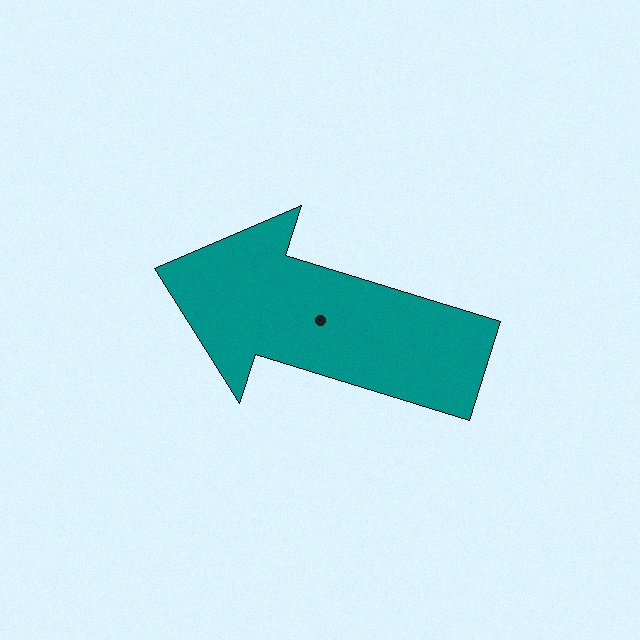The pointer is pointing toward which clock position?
Roughly 10 o'clock.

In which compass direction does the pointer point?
West.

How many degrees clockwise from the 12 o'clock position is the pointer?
Approximately 287 degrees.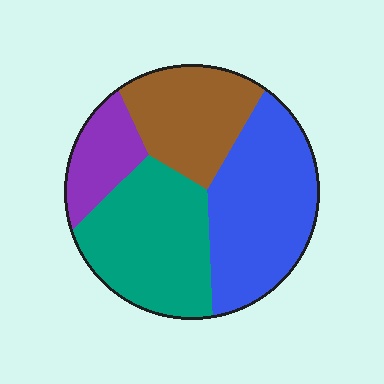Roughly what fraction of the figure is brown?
Brown takes up about one fifth (1/5) of the figure.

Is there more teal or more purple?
Teal.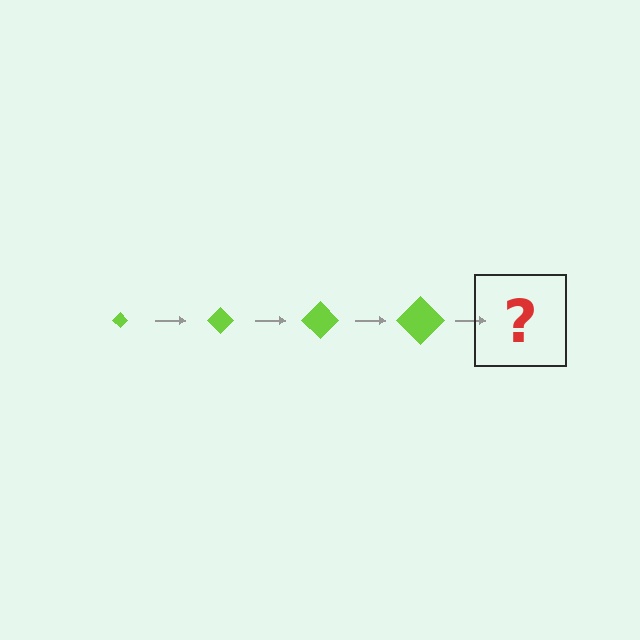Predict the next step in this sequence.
The next step is a lime diamond, larger than the previous one.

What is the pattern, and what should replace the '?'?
The pattern is that the diamond gets progressively larger each step. The '?' should be a lime diamond, larger than the previous one.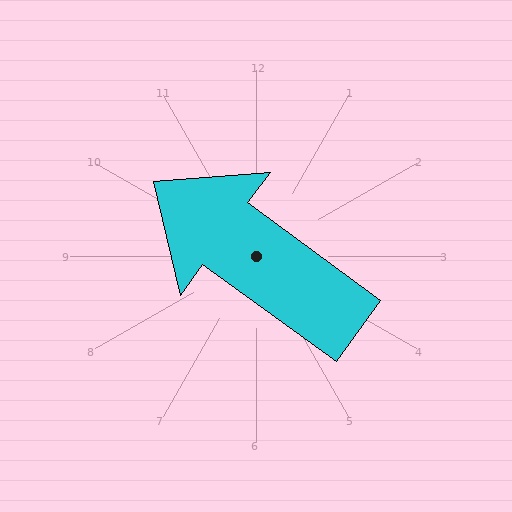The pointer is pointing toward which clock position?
Roughly 10 o'clock.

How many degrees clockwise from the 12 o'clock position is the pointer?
Approximately 306 degrees.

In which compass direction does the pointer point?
Northwest.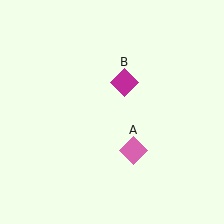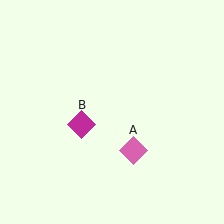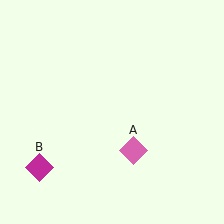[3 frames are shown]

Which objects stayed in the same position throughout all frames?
Pink diamond (object A) remained stationary.